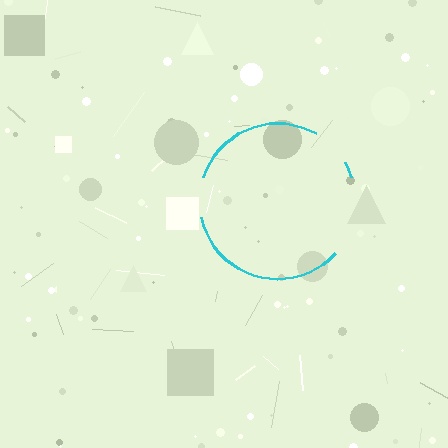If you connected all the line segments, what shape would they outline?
They would outline a circle.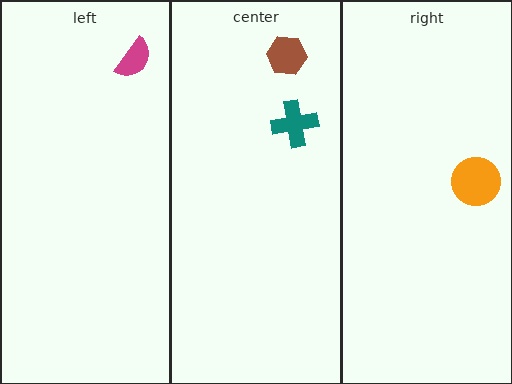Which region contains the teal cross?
The center region.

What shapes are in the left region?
The magenta semicircle.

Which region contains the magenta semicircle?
The left region.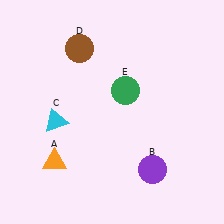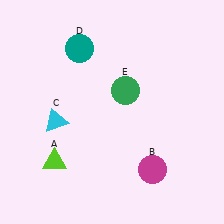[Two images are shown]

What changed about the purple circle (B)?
In Image 1, B is purple. In Image 2, it changed to magenta.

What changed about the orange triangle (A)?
In Image 1, A is orange. In Image 2, it changed to lime.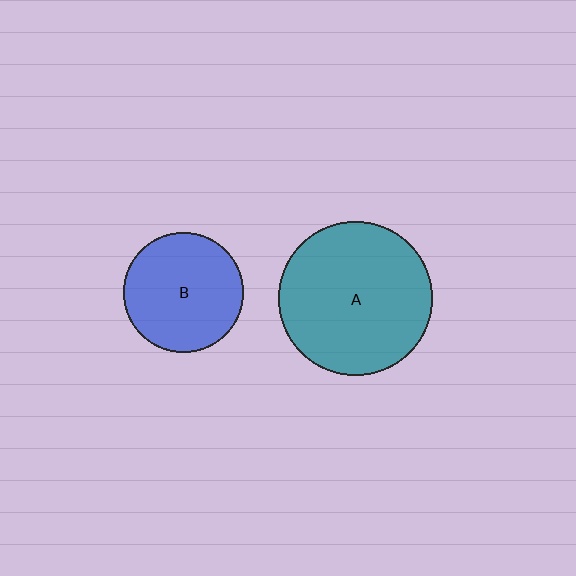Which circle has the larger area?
Circle A (teal).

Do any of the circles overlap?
No, none of the circles overlap.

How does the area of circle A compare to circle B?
Approximately 1.6 times.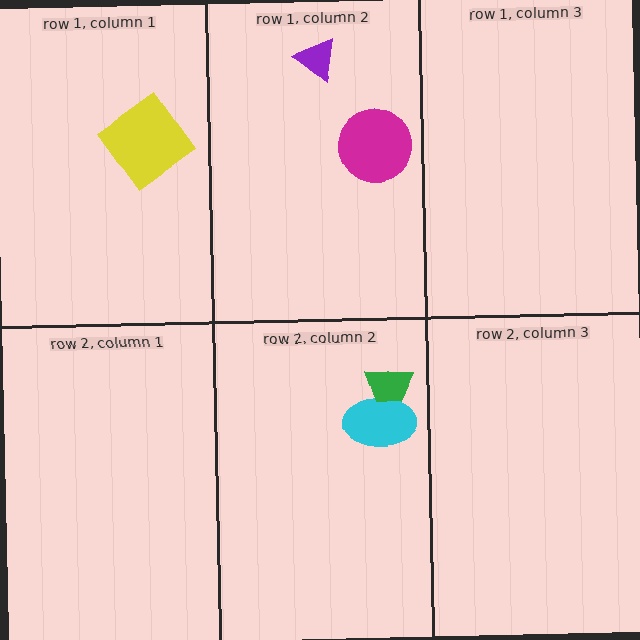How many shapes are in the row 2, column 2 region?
2.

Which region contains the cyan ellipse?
The row 2, column 2 region.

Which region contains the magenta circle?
The row 1, column 2 region.